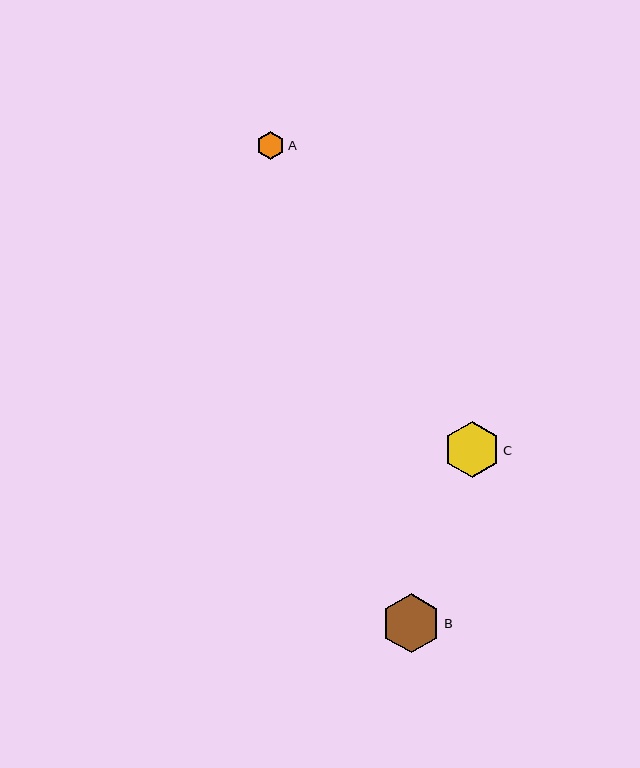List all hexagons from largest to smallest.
From largest to smallest: B, C, A.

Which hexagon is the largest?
Hexagon B is the largest with a size of approximately 59 pixels.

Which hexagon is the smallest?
Hexagon A is the smallest with a size of approximately 28 pixels.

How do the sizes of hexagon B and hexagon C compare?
Hexagon B and hexagon C are approximately the same size.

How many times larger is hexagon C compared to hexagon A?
Hexagon C is approximately 2.0 times the size of hexagon A.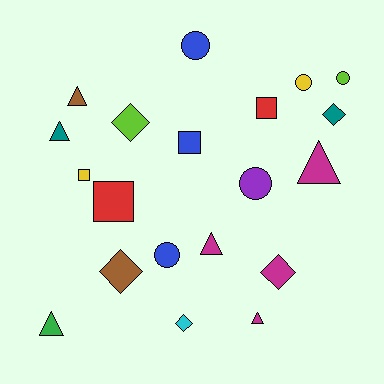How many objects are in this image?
There are 20 objects.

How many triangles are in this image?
There are 6 triangles.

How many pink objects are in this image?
There are no pink objects.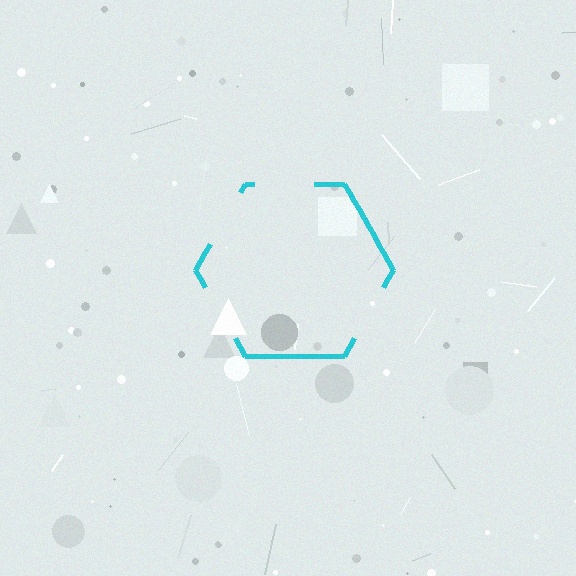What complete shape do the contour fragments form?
The contour fragments form a hexagon.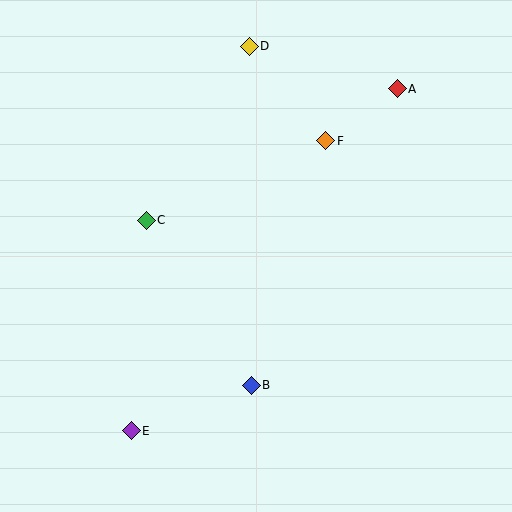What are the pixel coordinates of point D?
Point D is at (249, 46).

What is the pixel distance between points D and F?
The distance between D and F is 121 pixels.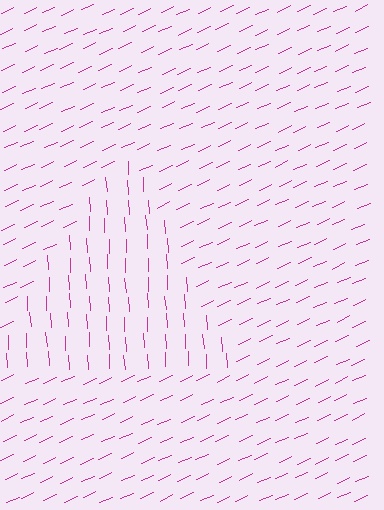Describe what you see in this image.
The image is filled with small magenta line segments. A triangle region in the image has lines oriented differently from the surrounding lines, creating a visible texture boundary.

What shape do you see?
I see a triangle.